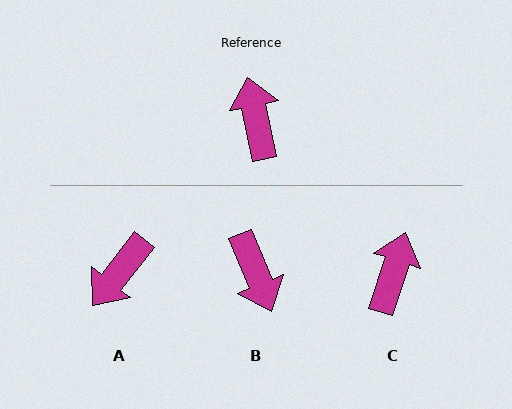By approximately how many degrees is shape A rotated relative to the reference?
Approximately 130 degrees counter-clockwise.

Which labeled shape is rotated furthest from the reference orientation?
B, about 169 degrees away.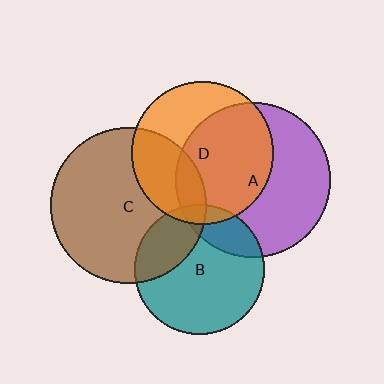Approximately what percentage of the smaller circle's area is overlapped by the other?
Approximately 5%.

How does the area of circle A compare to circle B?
Approximately 1.4 times.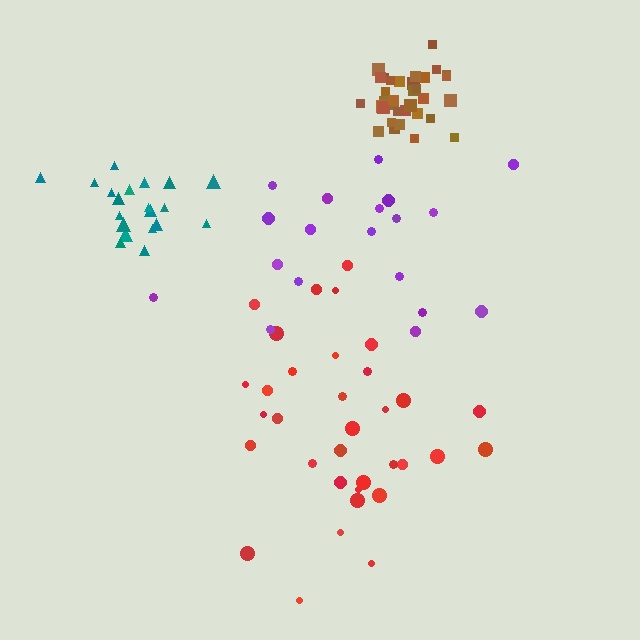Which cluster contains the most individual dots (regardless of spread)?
Red (34).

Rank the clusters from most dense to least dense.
brown, teal, red, purple.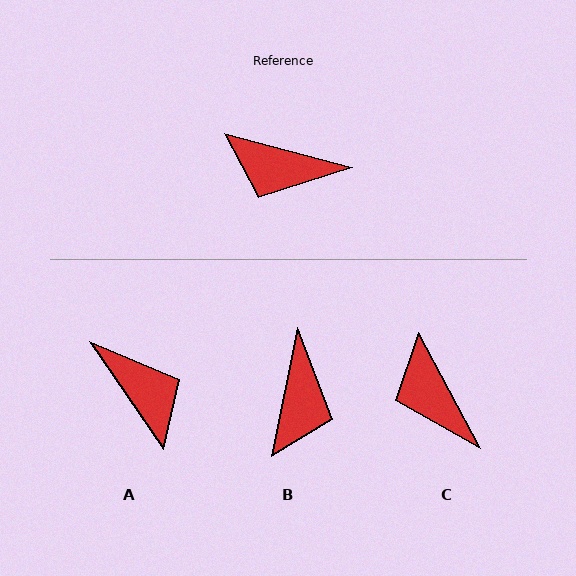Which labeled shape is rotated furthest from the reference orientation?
A, about 140 degrees away.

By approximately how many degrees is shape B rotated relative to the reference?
Approximately 94 degrees counter-clockwise.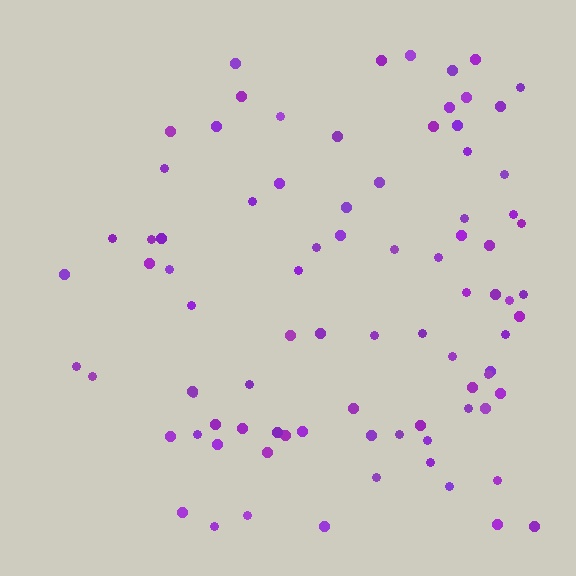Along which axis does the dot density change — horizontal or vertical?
Horizontal.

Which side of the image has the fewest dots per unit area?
The left.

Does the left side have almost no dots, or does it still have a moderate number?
Still a moderate number, just noticeably fewer than the right.